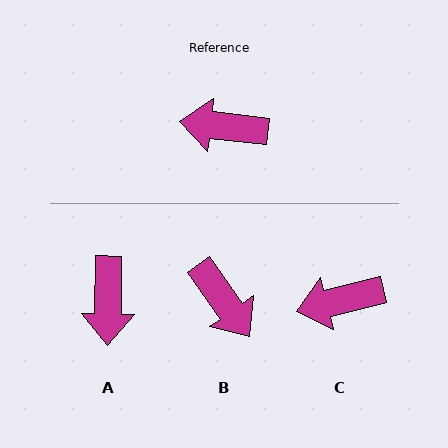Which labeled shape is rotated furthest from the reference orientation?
B, about 132 degrees away.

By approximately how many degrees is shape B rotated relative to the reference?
Approximately 132 degrees counter-clockwise.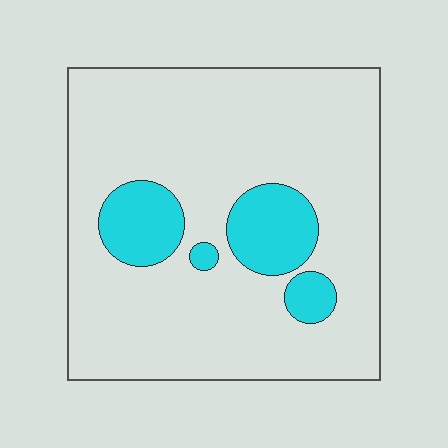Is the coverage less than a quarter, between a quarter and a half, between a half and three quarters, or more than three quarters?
Less than a quarter.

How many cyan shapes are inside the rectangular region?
4.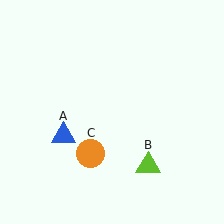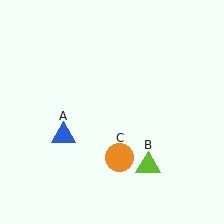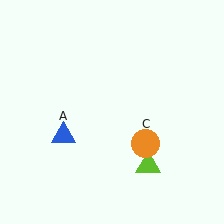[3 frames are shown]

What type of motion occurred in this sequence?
The orange circle (object C) rotated counterclockwise around the center of the scene.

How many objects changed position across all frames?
1 object changed position: orange circle (object C).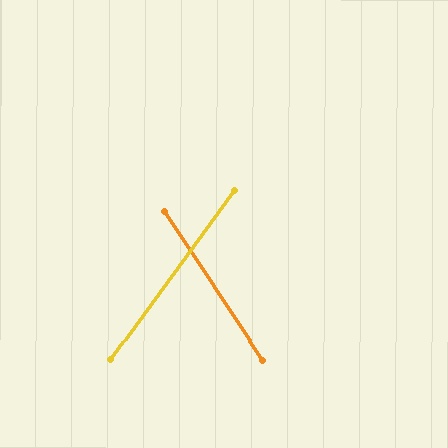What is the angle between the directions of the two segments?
Approximately 70 degrees.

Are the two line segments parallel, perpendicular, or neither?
Neither parallel nor perpendicular — they differ by about 70°.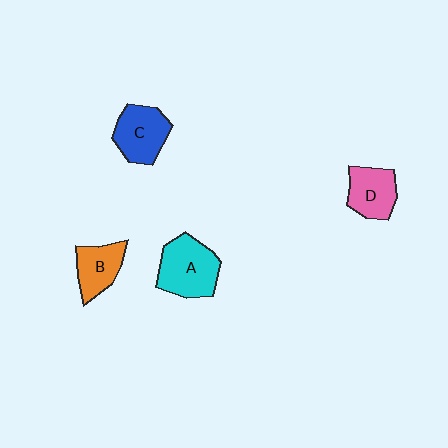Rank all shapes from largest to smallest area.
From largest to smallest: A (cyan), C (blue), D (pink), B (orange).